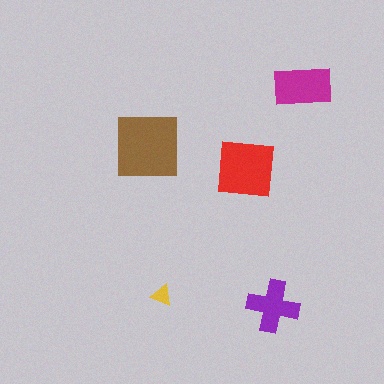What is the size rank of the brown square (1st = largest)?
1st.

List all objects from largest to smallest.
The brown square, the red square, the magenta rectangle, the purple cross, the yellow triangle.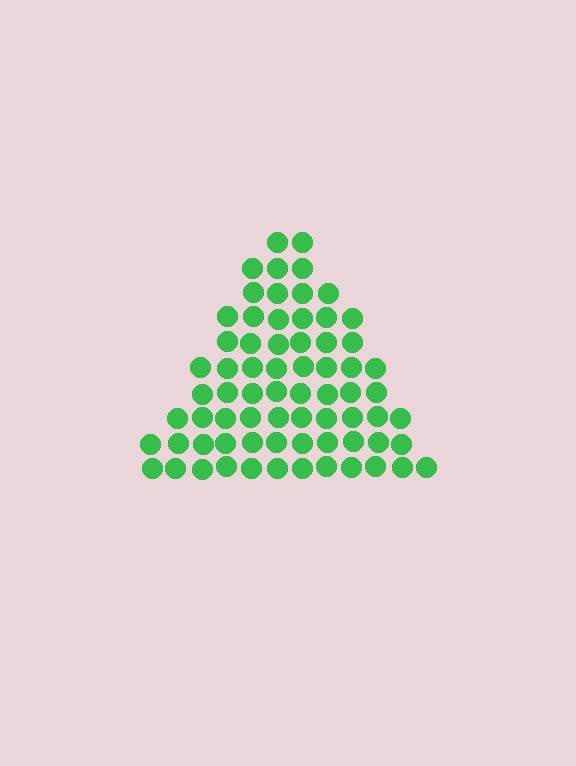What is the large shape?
The large shape is a triangle.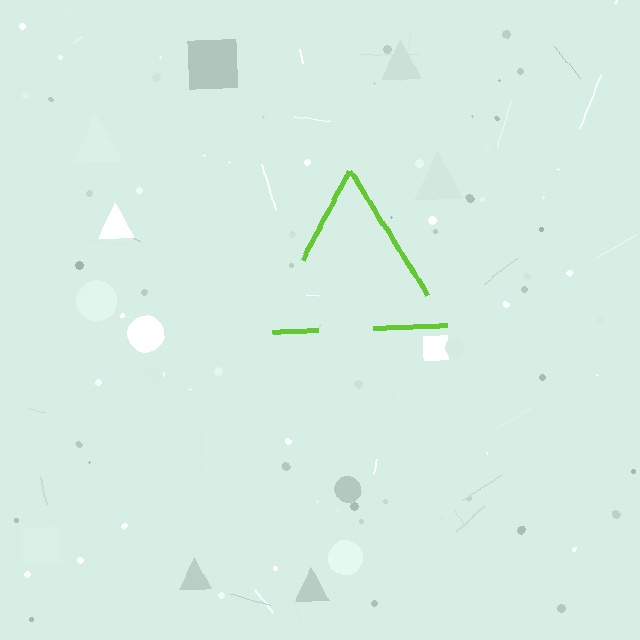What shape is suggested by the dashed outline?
The dashed outline suggests a triangle.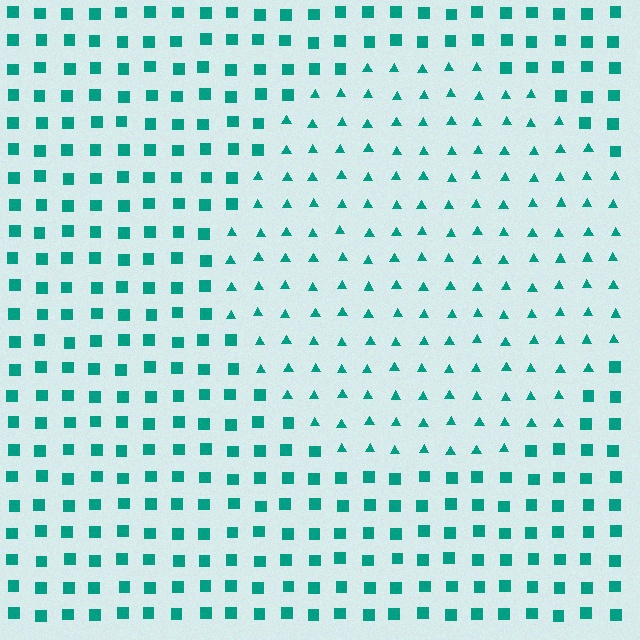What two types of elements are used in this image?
The image uses triangles inside the circle region and squares outside it.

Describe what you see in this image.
The image is filled with small teal elements arranged in a uniform grid. A circle-shaped region contains triangles, while the surrounding area contains squares. The boundary is defined purely by the change in element shape.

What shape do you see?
I see a circle.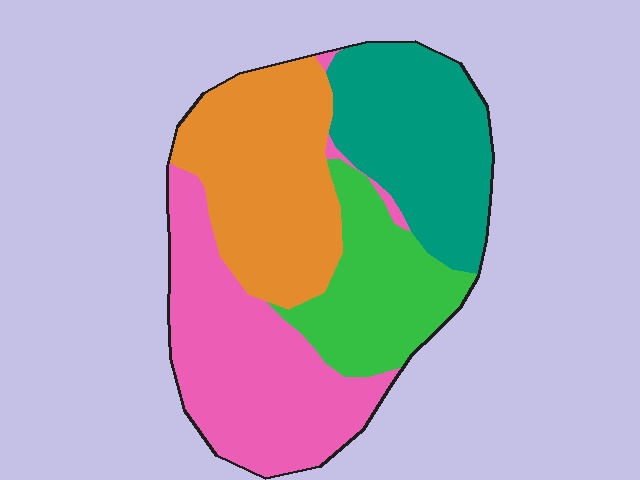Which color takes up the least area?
Green, at roughly 20%.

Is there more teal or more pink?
Pink.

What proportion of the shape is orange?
Orange covers 27% of the shape.